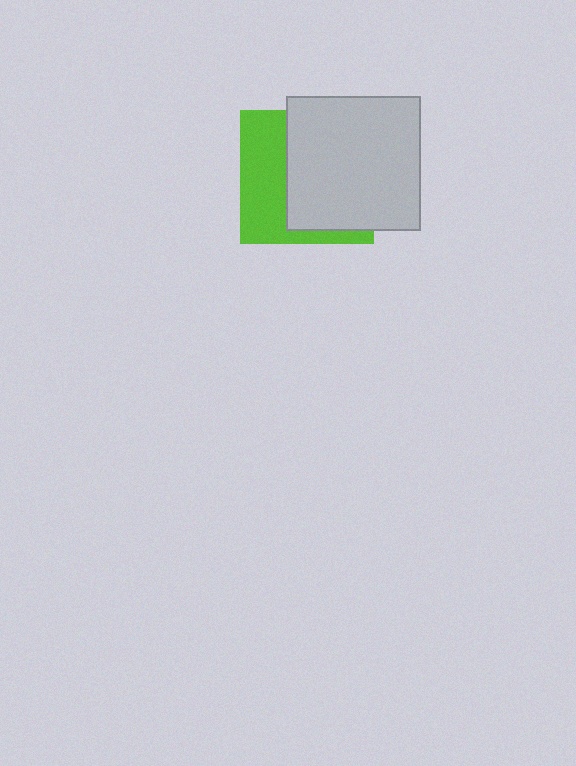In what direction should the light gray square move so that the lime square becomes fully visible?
The light gray square should move right. That is the shortest direction to clear the overlap and leave the lime square fully visible.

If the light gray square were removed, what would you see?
You would see the complete lime square.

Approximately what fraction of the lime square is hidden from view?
Roughly 60% of the lime square is hidden behind the light gray square.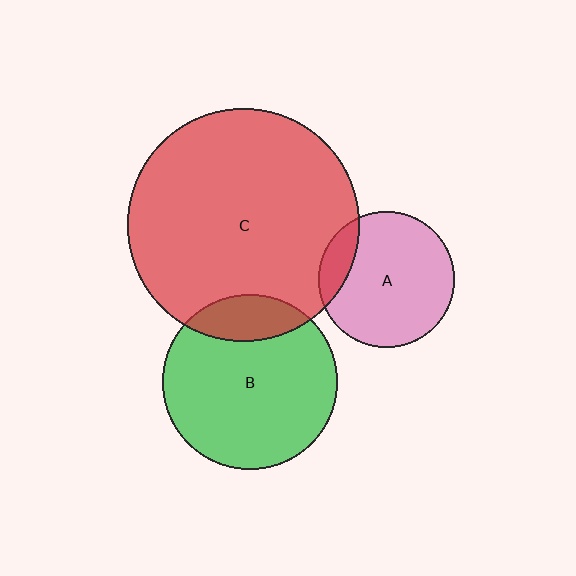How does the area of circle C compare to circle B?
Approximately 1.8 times.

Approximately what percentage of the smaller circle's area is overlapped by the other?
Approximately 15%.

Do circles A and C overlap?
Yes.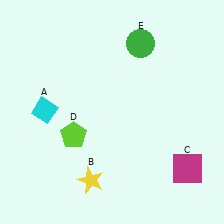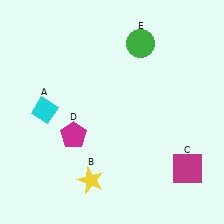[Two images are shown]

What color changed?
The pentagon (D) changed from lime in Image 1 to magenta in Image 2.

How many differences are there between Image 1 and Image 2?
There is 1 difference between the two images.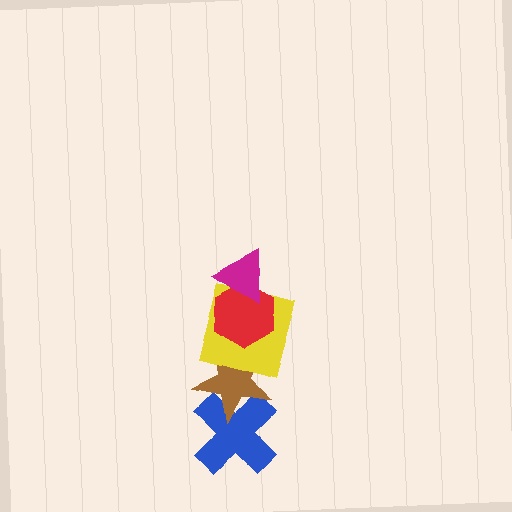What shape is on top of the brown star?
The yellow square is on top of the brown star.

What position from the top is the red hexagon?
The red hexagon is 2nd from the top.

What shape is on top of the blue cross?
The brown star is on top of the blue cross.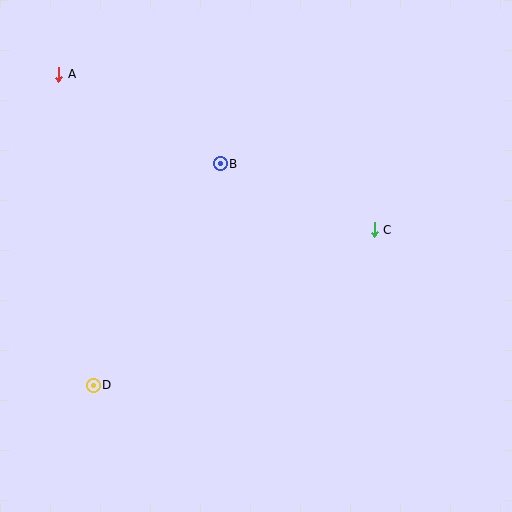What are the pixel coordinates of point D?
Point D is at (93, 385).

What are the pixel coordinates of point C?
Point C is at (374, 230).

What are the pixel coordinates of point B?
Point B is at (220, 164).